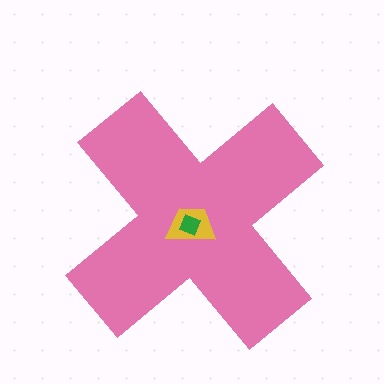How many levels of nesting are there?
3.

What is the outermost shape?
The pink cross.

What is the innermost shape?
The green diamond.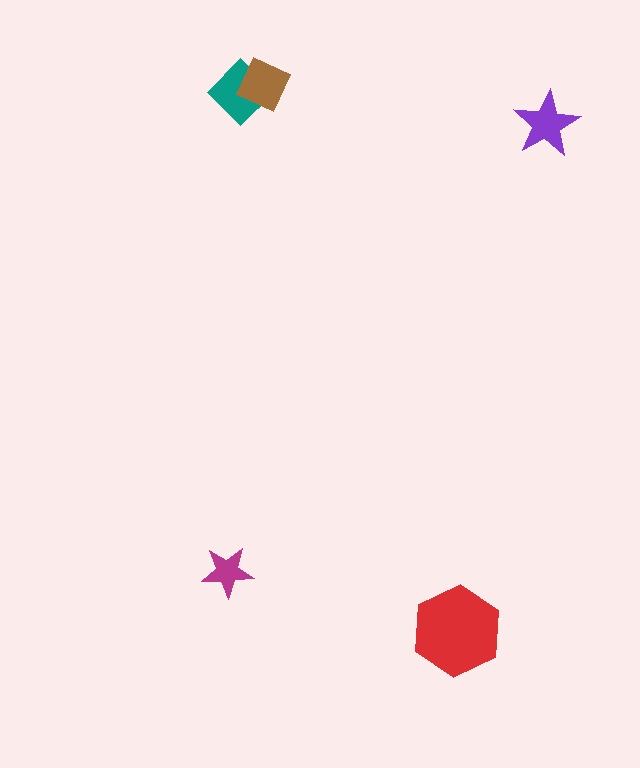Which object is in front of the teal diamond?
The brown diamond is in front of the teal diamond.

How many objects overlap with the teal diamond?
1 object overlaps with the teal diamond.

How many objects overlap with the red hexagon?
0 objects overlap with the red hexagon.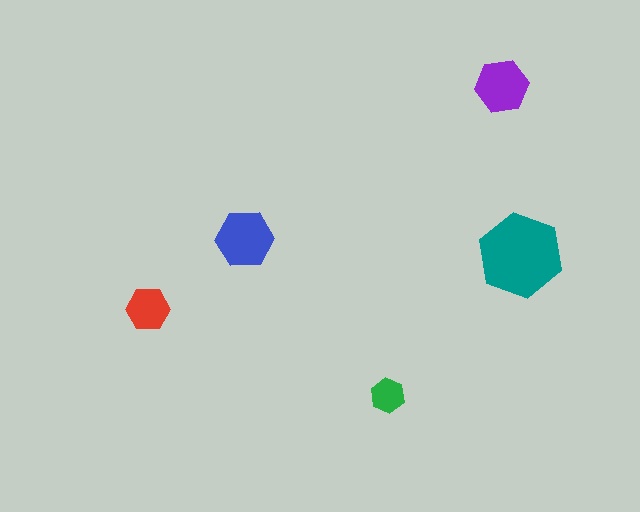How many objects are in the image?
There are 5 objects in the image.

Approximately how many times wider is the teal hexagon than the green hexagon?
About 2.5 times wider.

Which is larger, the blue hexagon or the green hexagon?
The blue one.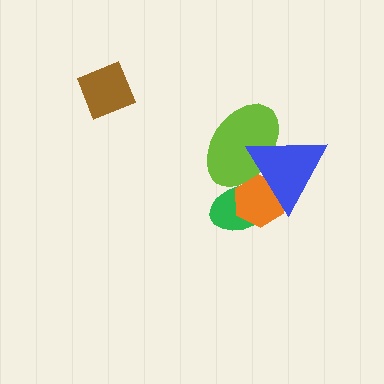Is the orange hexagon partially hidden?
Yes, it is partially covered by another shape.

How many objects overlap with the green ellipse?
3 objects overlap with the green ellipse.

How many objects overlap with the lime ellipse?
3 objects overlap with the lime ellipse.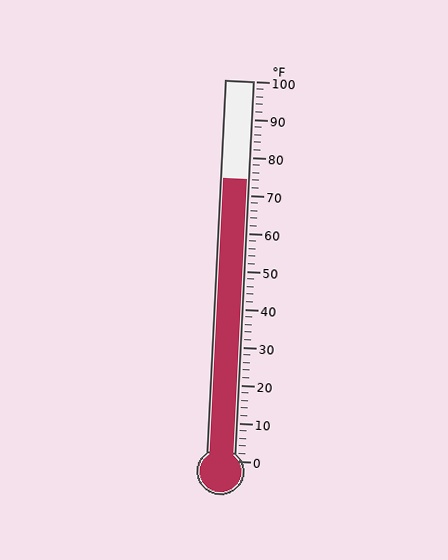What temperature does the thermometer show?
The thermometer shows approximately 74°F.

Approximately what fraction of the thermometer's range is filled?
The thermometer is filled to approximately 75% of its range.